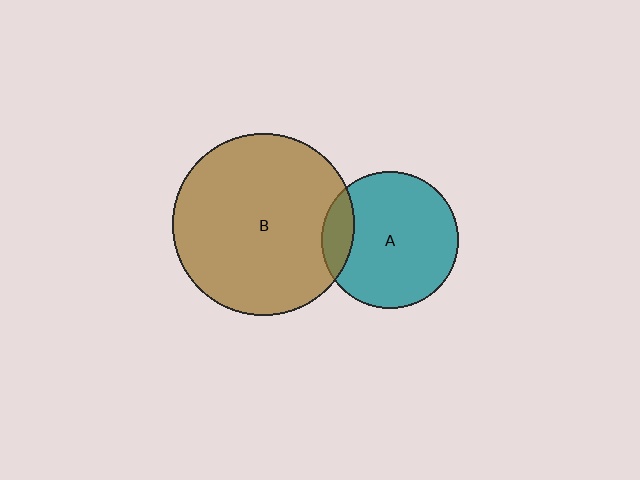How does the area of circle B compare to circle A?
Approximately 1.8 times.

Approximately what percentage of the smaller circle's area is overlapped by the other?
Approximately 15%.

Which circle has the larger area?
Circle B (brown).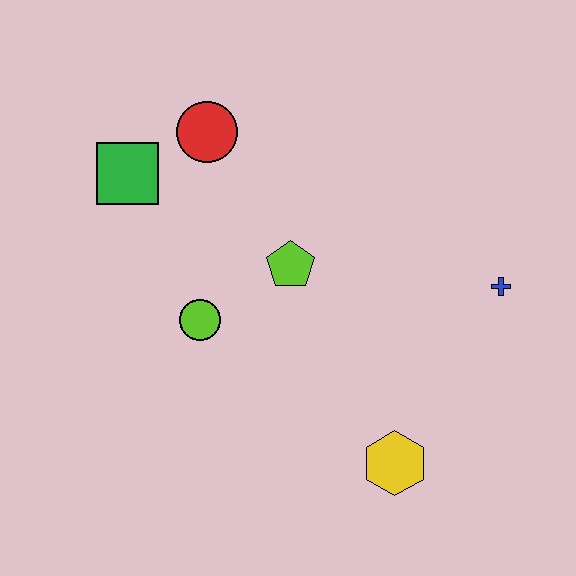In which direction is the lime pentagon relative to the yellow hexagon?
The lime pentagon is above the yellow hexagon.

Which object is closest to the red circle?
The green square is closest to the red circle.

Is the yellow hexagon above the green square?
No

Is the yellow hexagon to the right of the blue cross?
No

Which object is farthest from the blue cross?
The green square is farthest from the blue cross.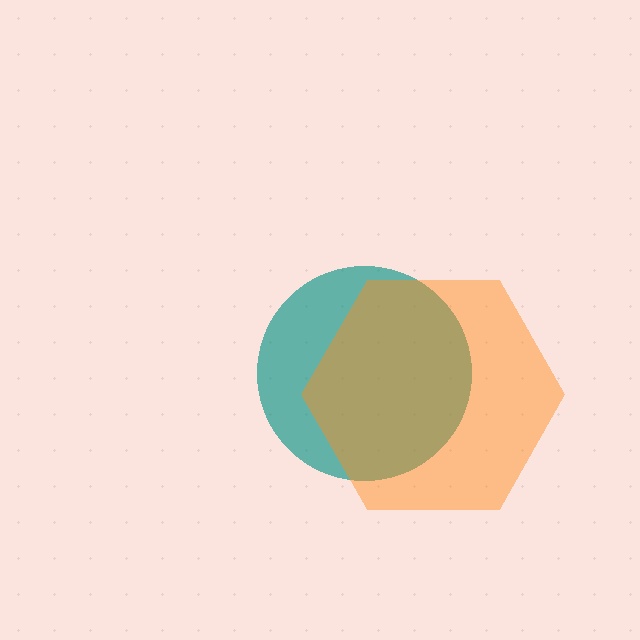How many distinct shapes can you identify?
There are 2 distinct shapes: a teal circle, an orange hexagon.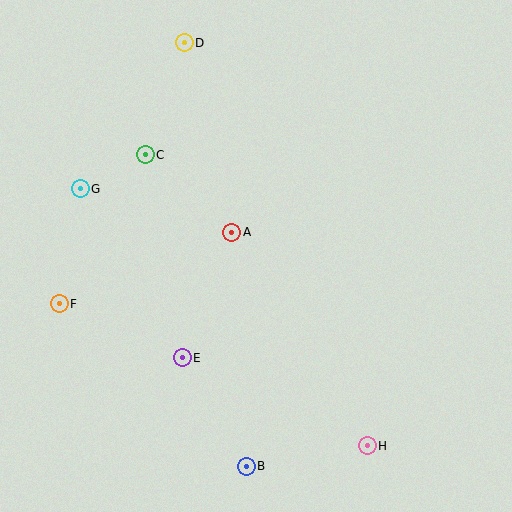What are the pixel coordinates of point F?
Point F is at (59, 304).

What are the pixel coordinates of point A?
Point A is at (232, 232).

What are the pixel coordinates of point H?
Point H is at (367, 446).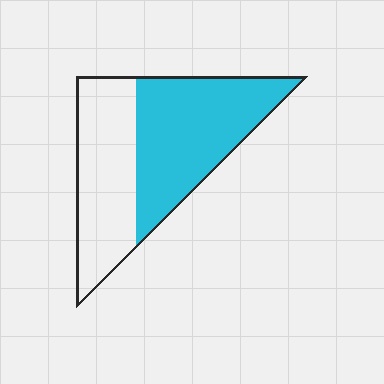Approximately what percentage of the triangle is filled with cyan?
Approximately 55%.